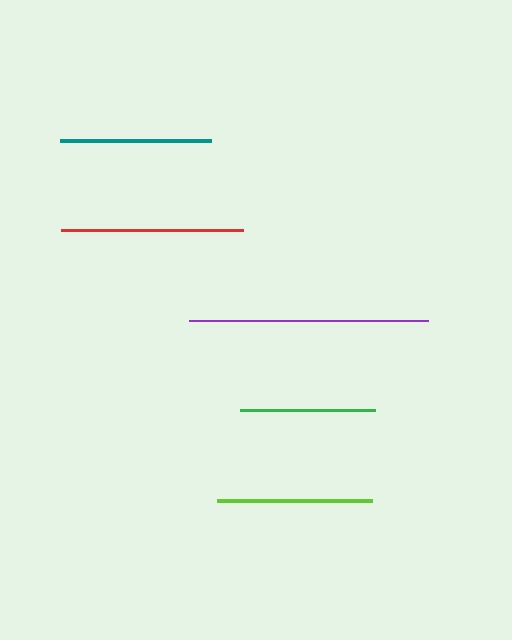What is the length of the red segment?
The red segment is approximately 182 pixels long.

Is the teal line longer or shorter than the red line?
The red line is longer than the teal line.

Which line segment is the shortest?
The green line is the shortest at approximately 134 pixels.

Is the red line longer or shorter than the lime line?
The red line is longer than the lime line.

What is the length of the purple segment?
The purple segment is approximately 239 pixels long.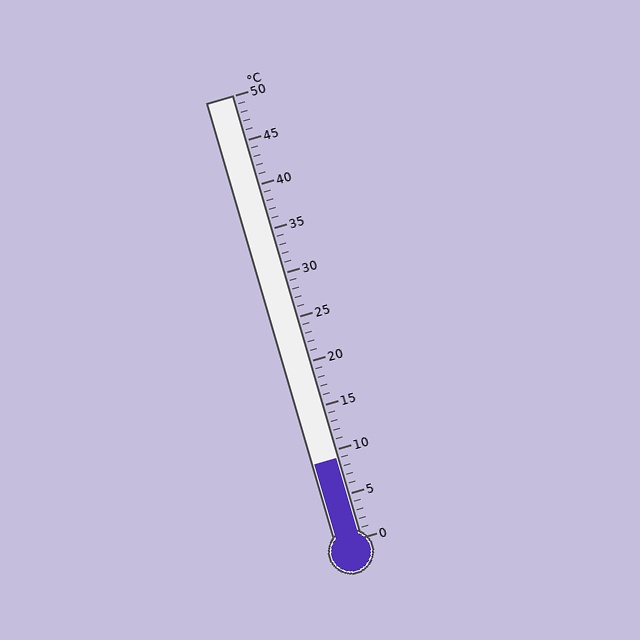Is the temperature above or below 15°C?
The temperature is below 15°C.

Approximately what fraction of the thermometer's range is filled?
The thermometer is filled to approximately 20% of its range.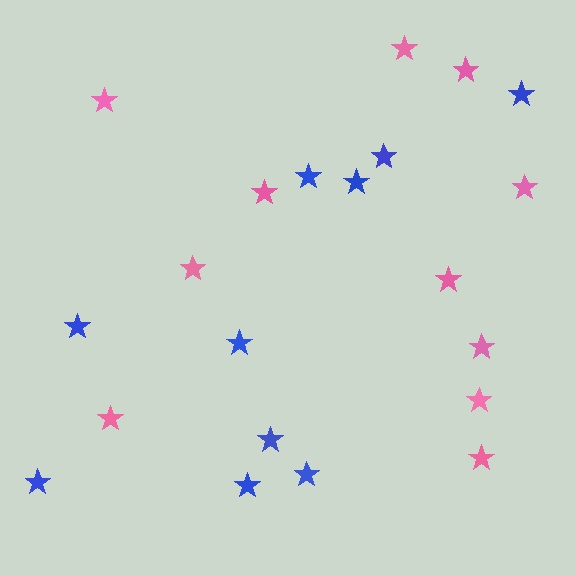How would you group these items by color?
There are 2 groups: one group of pink stars (11) and one group of blue stars (10).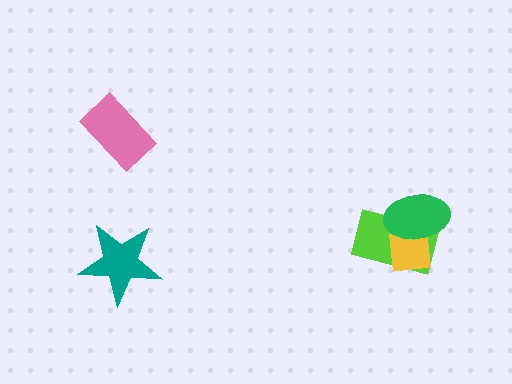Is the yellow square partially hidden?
Yes, it is partially covered by another shape.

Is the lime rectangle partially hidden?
Yes, it is partially covered by another shape.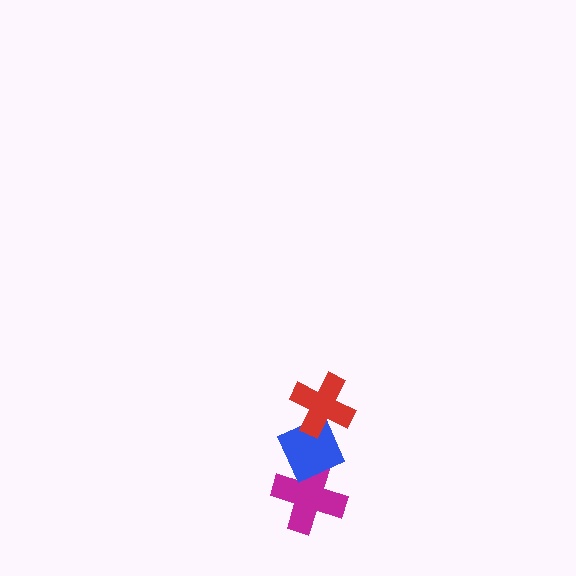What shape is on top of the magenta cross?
The blue diamond is on top of the magenta cross.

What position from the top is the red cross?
The red cross is 1st from the top.